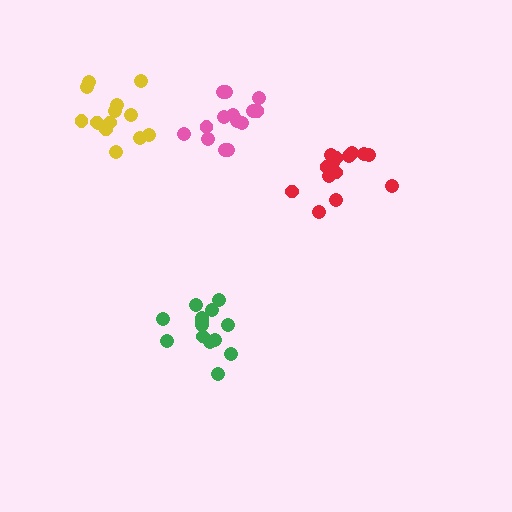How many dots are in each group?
Group 1: 14 dots, Group 2: 14 dots, Group 3: 14 dots, Group 4: 14 dots (56 total).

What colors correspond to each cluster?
The clusters are colored: yellow, red, pink, green.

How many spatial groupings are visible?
There are 4 spatial groupings.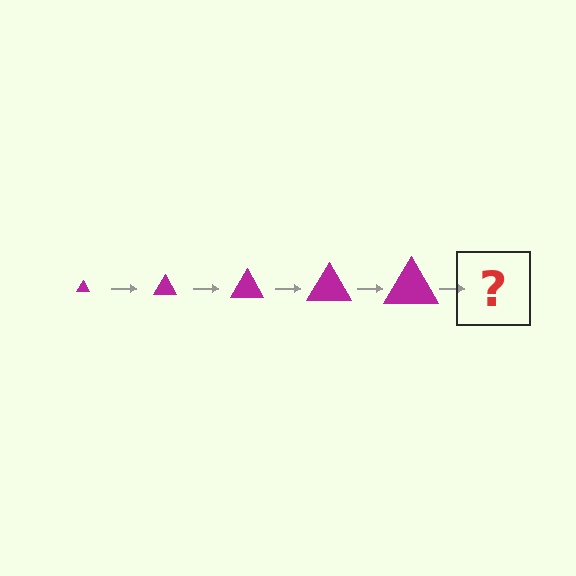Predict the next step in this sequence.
The next step is a magenta triangle, larger than the previous one.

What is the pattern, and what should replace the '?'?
The pattern is that the triangle gets progressively larger each step. The '?' should be a magenta triangle, larger than the previous one.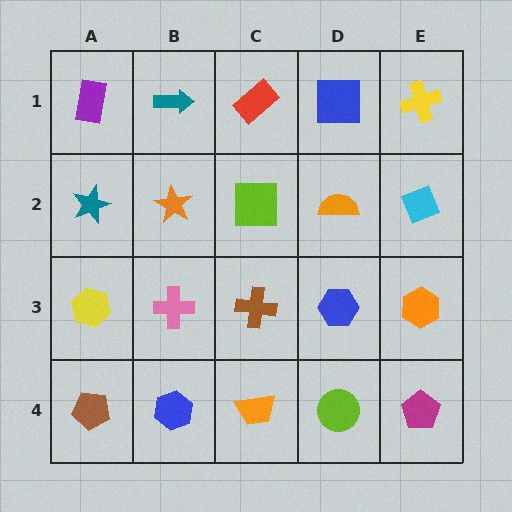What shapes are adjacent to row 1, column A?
A teal star (row 2, column A), a teal arrow (row 1, column B).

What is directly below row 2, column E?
An orange hexagon.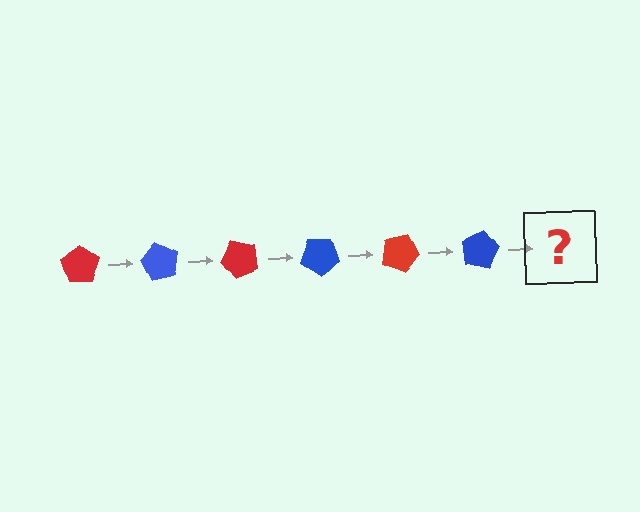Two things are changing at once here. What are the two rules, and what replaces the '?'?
The two rules are that it rotates 60 degrees each step and the color cycles through red and blue. The '?' should be a red pentagon, rotated 360 degrees from the start.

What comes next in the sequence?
The next element should be a red pentagon, rotated 360 degrees from the start.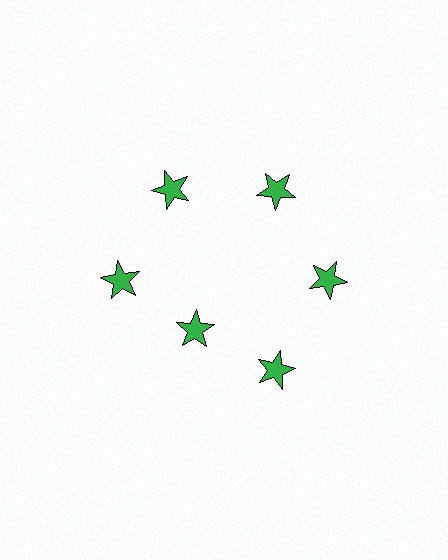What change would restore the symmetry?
The symmetry would be restored by moving it outward, back onto the ring so that all 6 stars sit at equal angles and equal distance from the center.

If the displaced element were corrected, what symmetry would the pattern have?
It would have 6-fold rotational symmetry — the pattern would map onto itself every 60 degrees.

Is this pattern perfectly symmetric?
No. The 6 green stars are arranged in a ring, but one element near the 7 o'clock position is pulled inward toward the center, breaking the 6-fold rotational symmetry.